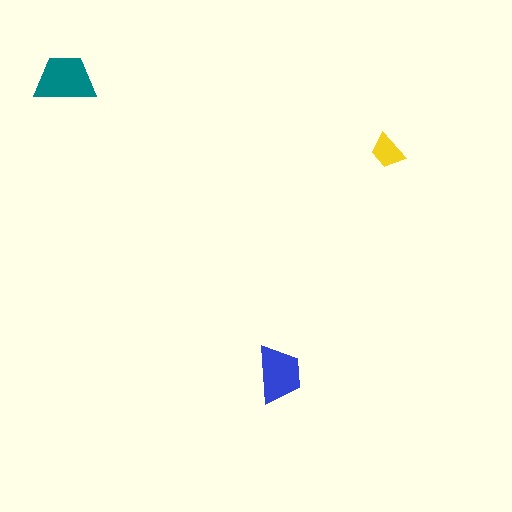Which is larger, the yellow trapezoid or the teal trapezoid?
The teal one.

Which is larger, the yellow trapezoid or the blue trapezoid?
The blue one.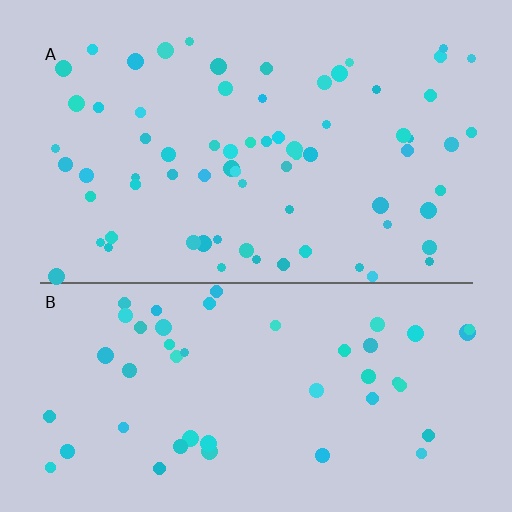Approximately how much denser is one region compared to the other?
Approximately 1.5× — region A over region B.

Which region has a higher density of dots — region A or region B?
A (the top).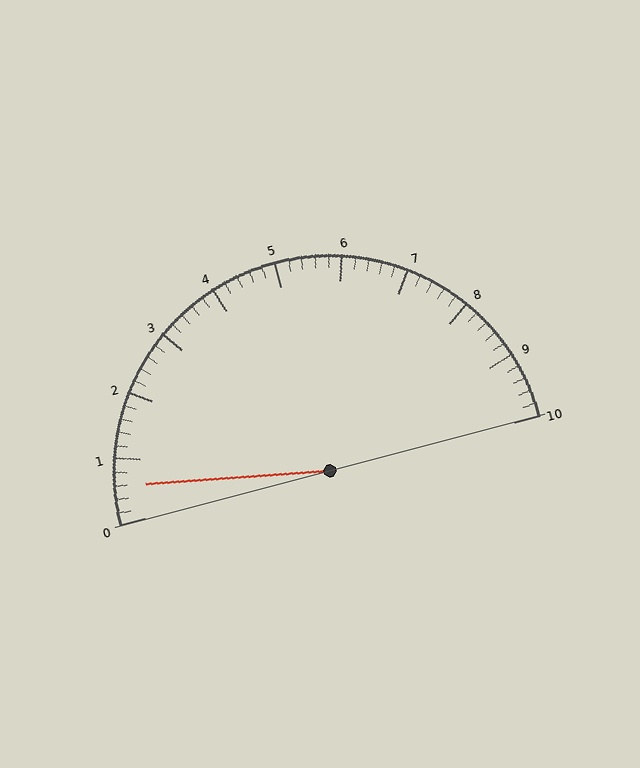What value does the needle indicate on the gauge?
The needle indicates approximately 0.6.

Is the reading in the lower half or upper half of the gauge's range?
The reading is in the lower half of the range (0 to 10).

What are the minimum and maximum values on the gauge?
The gauge ranges from 0 to 10.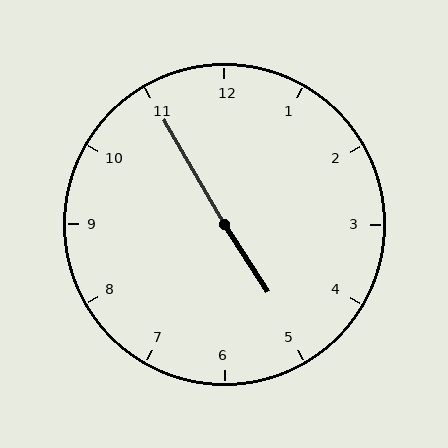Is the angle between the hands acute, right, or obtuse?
It is obtuse.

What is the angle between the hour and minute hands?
Approximately 178 degrees.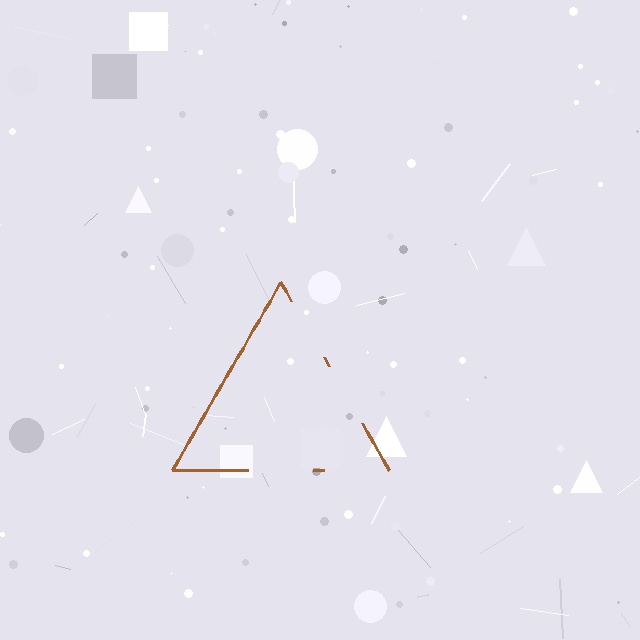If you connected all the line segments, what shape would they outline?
They would outline a triangle.